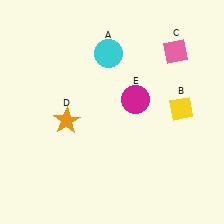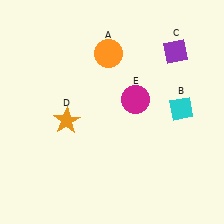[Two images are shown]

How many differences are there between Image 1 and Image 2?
There are 3 differences between the two images.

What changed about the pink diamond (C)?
In Image 1, C is pink. In Image 2, it changed to purple.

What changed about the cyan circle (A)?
In Image 1, A is cyan. In Image 2, it changed to orange.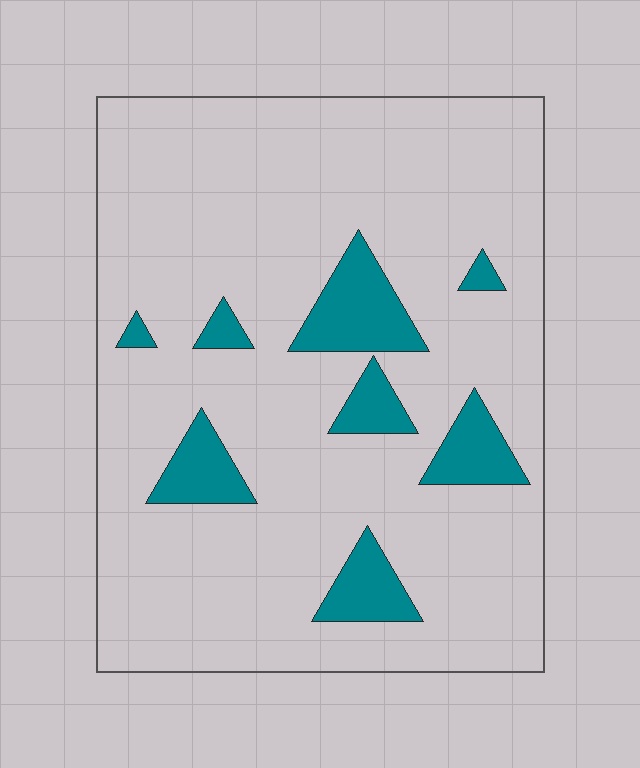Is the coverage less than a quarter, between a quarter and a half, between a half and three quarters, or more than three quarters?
Less than a quarter.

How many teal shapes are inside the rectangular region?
8.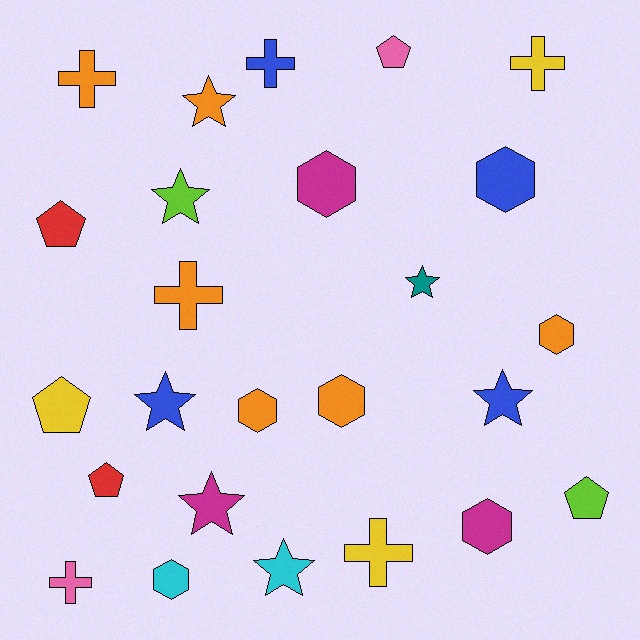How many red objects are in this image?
There are 2 red objects.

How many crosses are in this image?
There are 6 crosses.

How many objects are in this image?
There are 25 objects.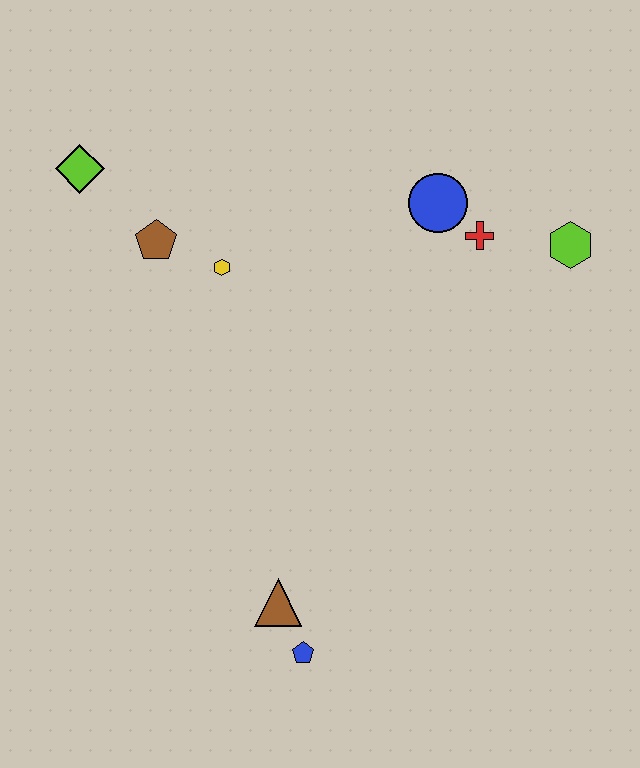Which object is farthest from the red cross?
The blue pentagon is farthest from the red cross.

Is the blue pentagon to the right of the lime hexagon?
No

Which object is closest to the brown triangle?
The blue pentagon is closest to the brown triangle.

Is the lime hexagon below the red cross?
Yes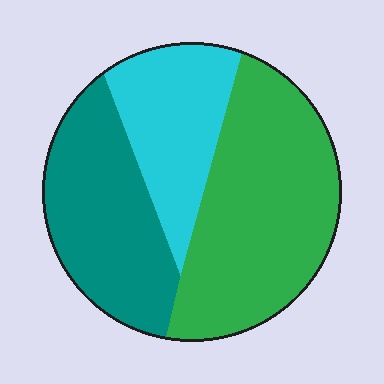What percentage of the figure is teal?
Teal takes up between a sixth and a third of the figure.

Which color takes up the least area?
Cyan, at roughly 25%.